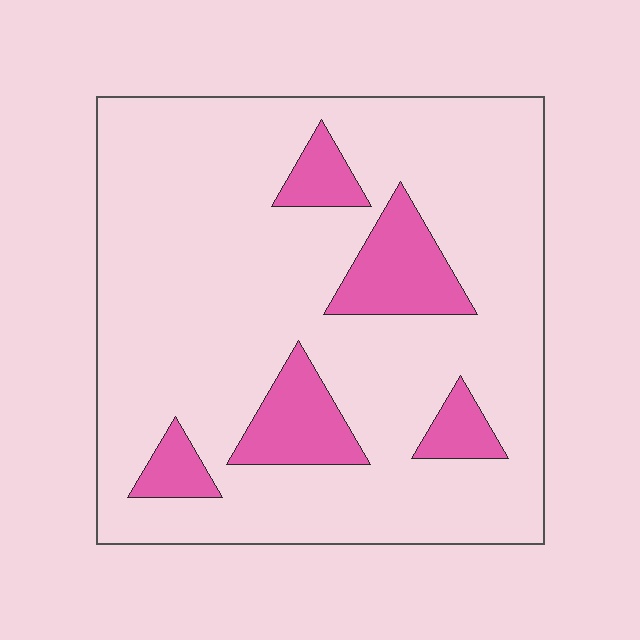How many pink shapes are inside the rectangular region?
5.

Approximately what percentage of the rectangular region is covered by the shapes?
Approximately 15%.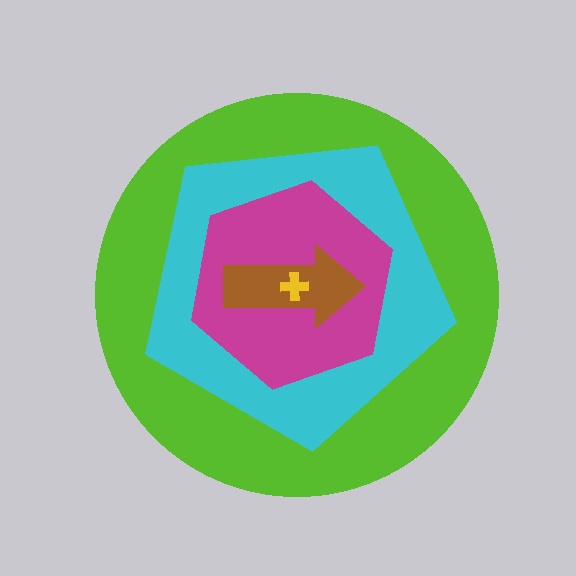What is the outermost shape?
The lime circle.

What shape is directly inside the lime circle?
The cyan pentagon.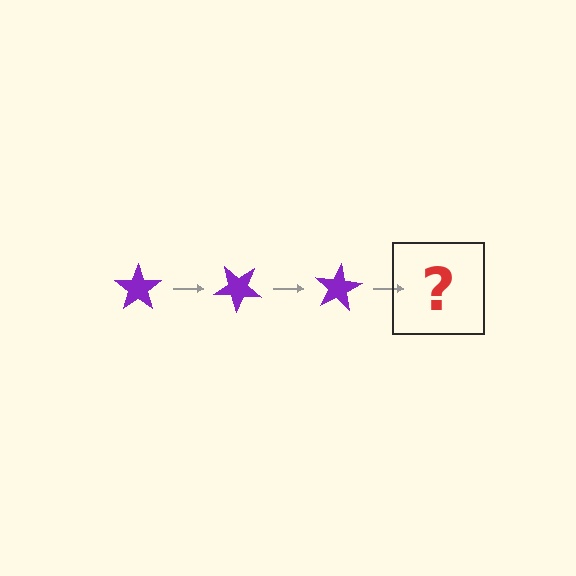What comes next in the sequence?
The next element should be a purple star rotated 120 degrees.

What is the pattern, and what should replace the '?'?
The pattern is that the star rotates 40 degrees each step. The '?' should be a purple star rotated 120 degrees.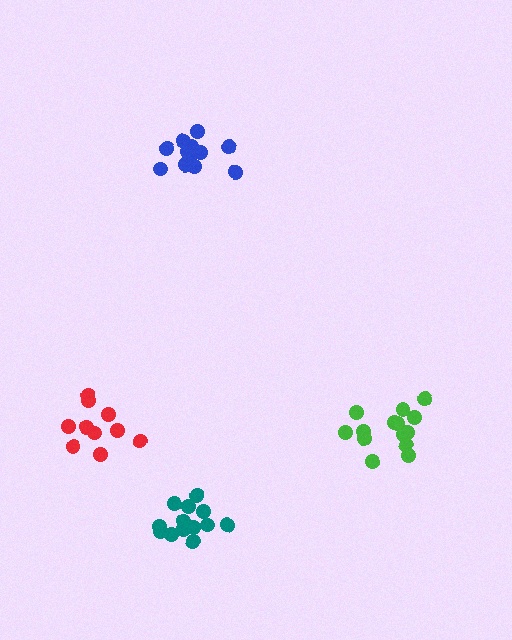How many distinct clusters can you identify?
There are 4 distinct clusters.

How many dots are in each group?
Group 1: 12 dots, Group 2: 14 dots, Group 3: 10 dots, Group 4: 13 dots (49 total).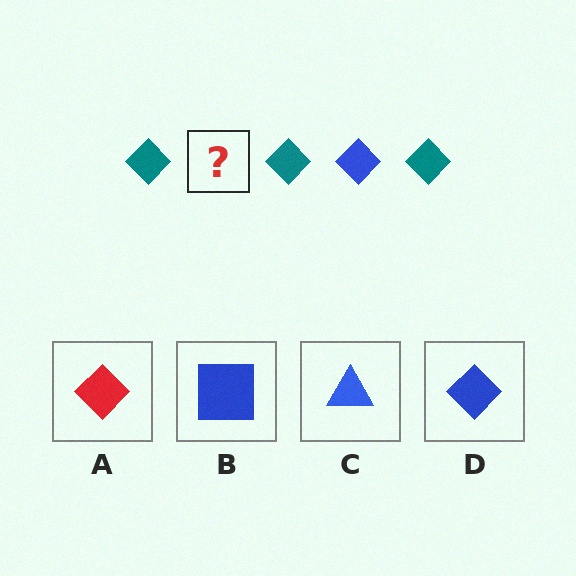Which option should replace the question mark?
Option D.